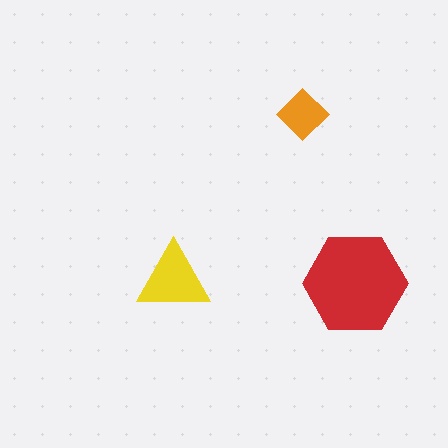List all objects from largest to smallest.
The red hexagon, the yellow triangle, the orange diamond.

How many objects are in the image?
There are 3 objects in the image.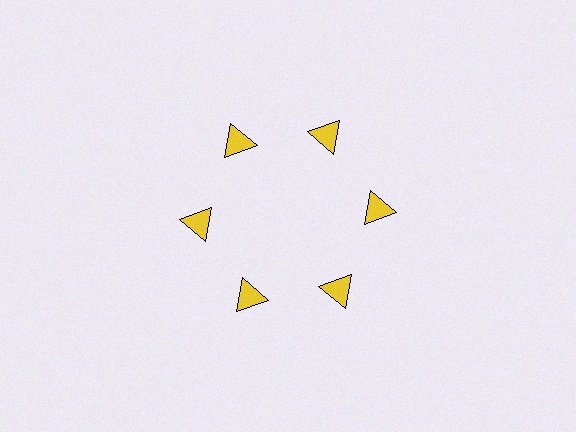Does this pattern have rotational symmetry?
Yes, this pattern has 6-fold rotational symmetry. It looks the same after rotating 60 degrees around the center.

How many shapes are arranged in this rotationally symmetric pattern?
There are 6 shapes, arranged in 6 groups of 1.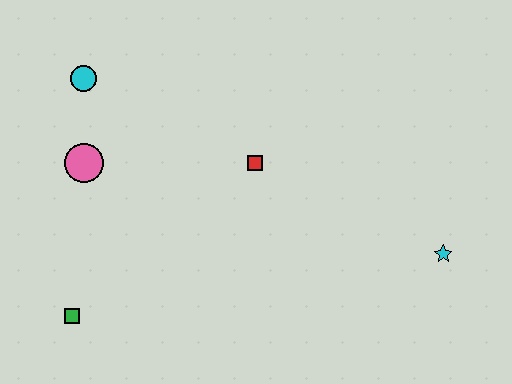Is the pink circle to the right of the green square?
Yes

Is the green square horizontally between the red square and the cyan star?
No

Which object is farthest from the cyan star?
The cyan circle is farthest from the cyan star.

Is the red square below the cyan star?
No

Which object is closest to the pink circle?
The cyan circle is closest to the pink circle.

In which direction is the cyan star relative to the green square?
The cyan star is to the right of the green square.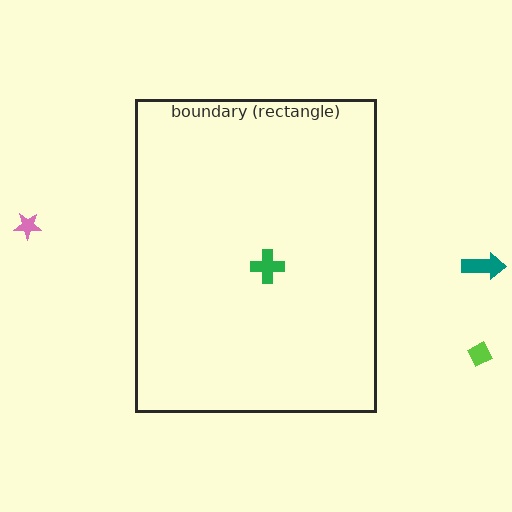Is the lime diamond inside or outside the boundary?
Outside.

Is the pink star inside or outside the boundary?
Outside.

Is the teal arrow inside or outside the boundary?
Outside.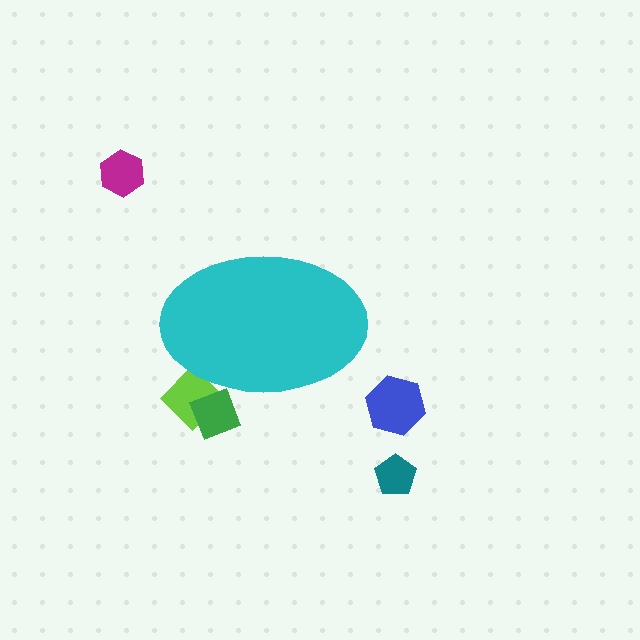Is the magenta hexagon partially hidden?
No, the magenta hexagon is fully visible.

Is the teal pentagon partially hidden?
No, the teal pentagon is fully visible.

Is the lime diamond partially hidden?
Yes, the lime diamond is partially hidden behind the cyan ellipse.